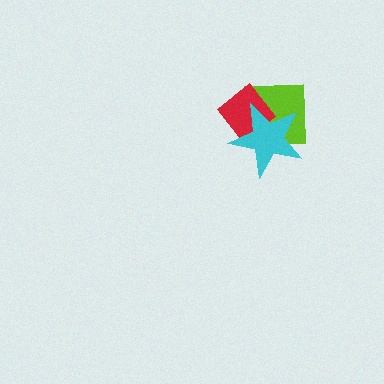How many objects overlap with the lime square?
2 objects overlap with the lime square.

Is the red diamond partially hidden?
Yes, it is partially covered by another shape.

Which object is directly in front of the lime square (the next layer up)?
The red diamond is directly in front of the lime square.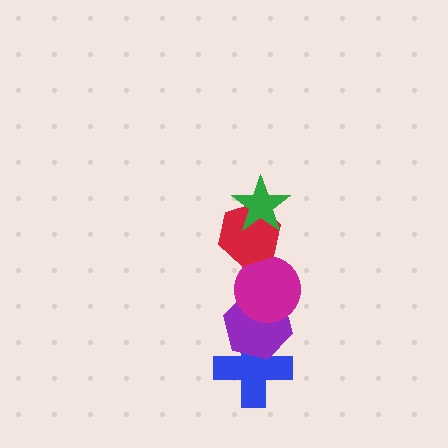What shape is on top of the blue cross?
The purple hexagon is on top of the blue cross.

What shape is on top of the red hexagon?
The green star is on top of the red hexagon.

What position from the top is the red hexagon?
The red hexagon is 2nd from the top.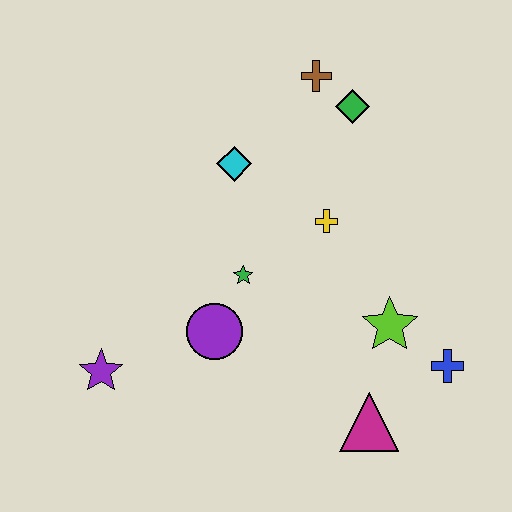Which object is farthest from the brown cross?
The purple star is farthest from the brown cross.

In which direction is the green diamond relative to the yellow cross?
The green diamond is above the yellow cross.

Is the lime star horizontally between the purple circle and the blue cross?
Yes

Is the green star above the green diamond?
No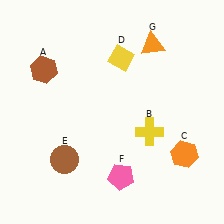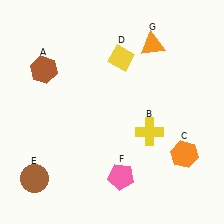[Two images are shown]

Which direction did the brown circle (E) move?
The brown circle (E) moved left.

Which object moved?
The brown circle (E) moved left.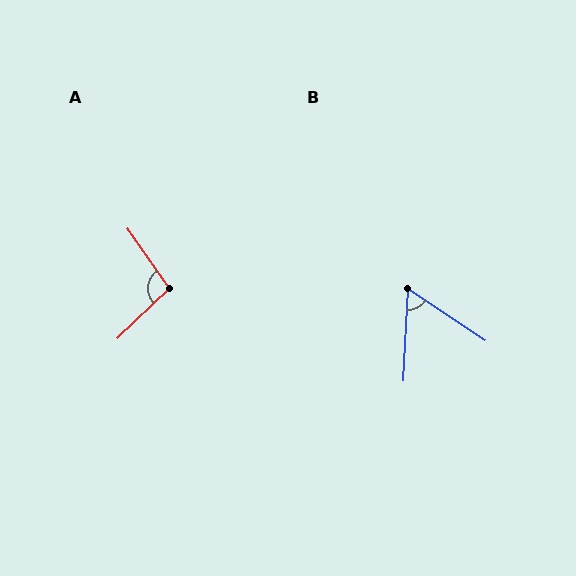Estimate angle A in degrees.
Approximately 99 degrees.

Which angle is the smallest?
B, at approximately 59 degrees.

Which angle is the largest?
A, at approximately 99 degrees.